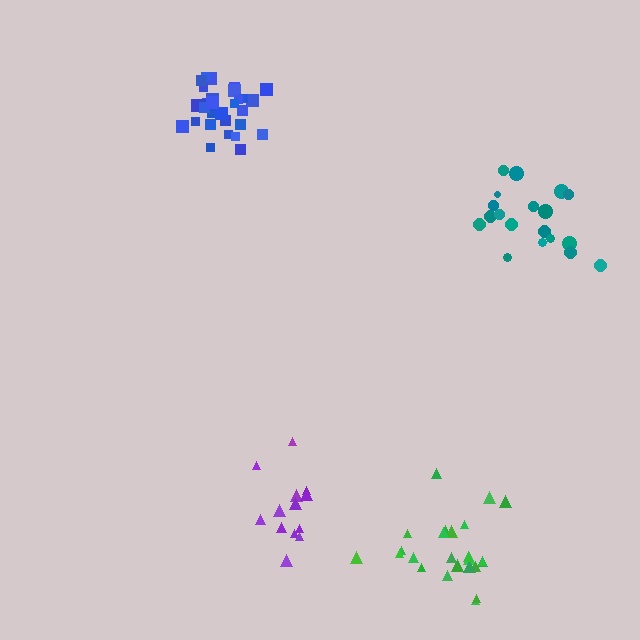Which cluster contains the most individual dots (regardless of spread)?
Blue (31).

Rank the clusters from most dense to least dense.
blue, green, teal, purple.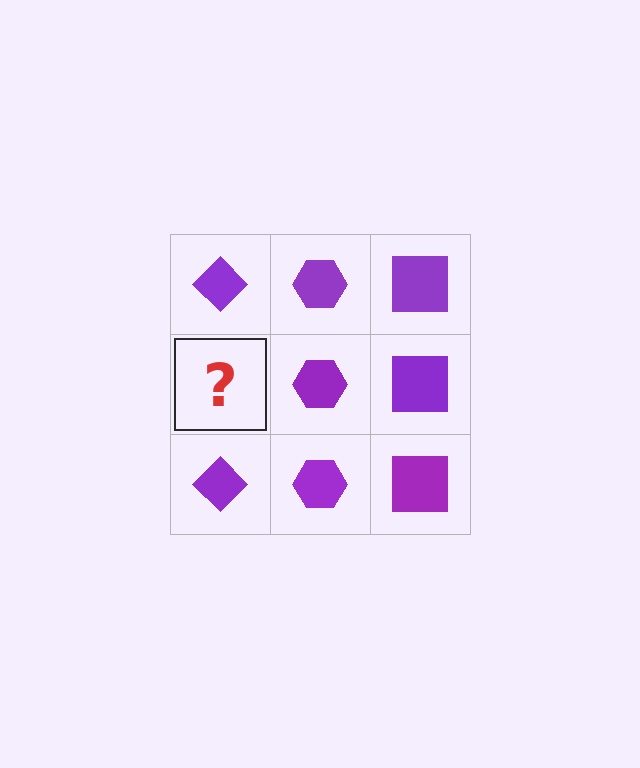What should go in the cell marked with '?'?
The missing cell should contain a purple diamond.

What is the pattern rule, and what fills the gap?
The rule is that each column has a consistent shape. The gap should be filled with a purple diamond.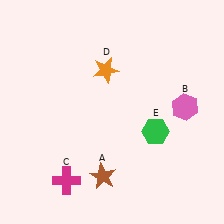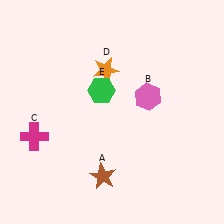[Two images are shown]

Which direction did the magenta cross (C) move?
The magenta cross (C) moved up.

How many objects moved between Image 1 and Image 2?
3 objects moved between the two images.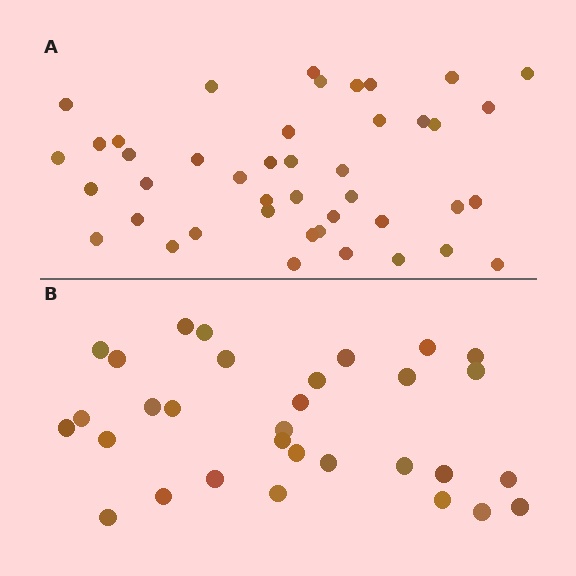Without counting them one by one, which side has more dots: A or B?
Region A (the top region) has more dots.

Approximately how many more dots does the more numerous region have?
Region A has roughly 12 or so more dots than region B.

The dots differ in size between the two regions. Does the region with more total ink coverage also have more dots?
No. Region B has more total ink coverage because its dots are larger, but region A actually contains more individual dots. Total area can be misleading — the number of items is what matters here.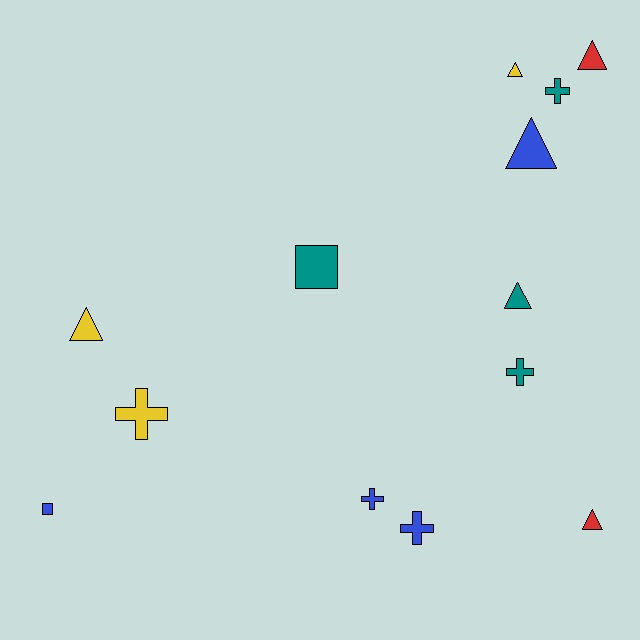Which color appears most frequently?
Teal, with 4 objects.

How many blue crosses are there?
There are 2 blue crosses.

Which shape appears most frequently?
Triangle, with 6 objects.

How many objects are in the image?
There are 13 objects.